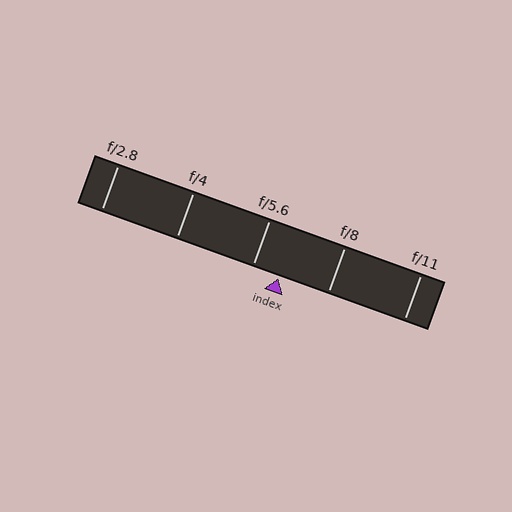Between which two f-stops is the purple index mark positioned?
The index mark is between f/5.6 and f/8.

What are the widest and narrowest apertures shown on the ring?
The widest aperture shown is f/2.8 and the narrowest is f/11.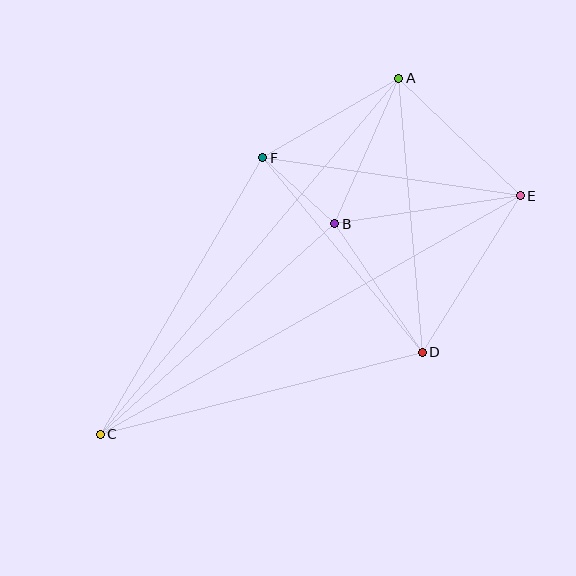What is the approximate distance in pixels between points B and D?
The distance between B and D is approximately 155 pixels.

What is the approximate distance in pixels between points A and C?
The distance between A and C is approximately 465 pixels.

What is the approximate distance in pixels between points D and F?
The distance between D and F is approximately 251 pixels.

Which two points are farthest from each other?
Points C and E are farthest from each other.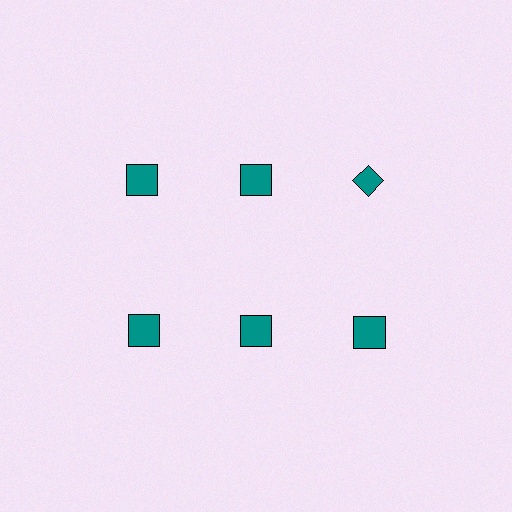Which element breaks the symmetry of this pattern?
The teal diamond in the top row, center column breaks the symmetry. All other shapes are teal squares.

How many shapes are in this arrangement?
There are 6 shapes arranged in a grid pattern.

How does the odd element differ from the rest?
It has a different shape: diamond instead of square.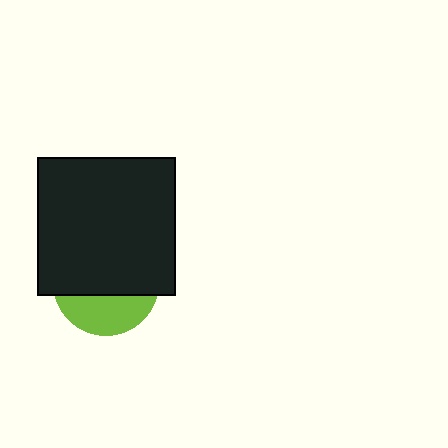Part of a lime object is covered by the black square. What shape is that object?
It is a circle.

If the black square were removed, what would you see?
You would see the complete lime circle.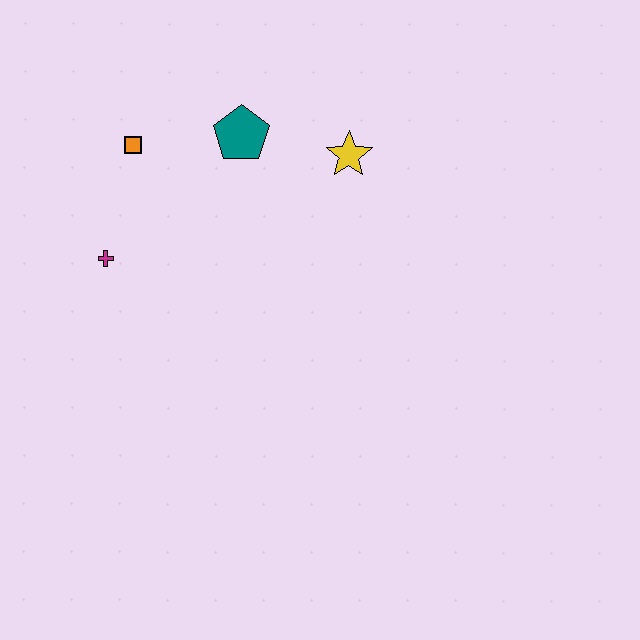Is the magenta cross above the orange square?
No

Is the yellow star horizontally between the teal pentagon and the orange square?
No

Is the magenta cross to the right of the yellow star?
No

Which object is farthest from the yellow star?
The magenta cross is farthest from the yellow star.